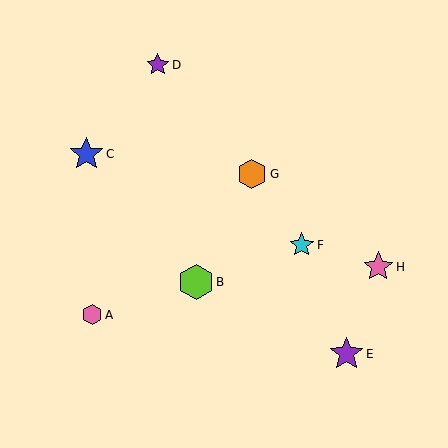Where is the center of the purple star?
The center of the purple star is at (346, 354).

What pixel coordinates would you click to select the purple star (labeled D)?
Click at (158, 65) to select the purple star D.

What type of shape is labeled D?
Shape D is a purple star.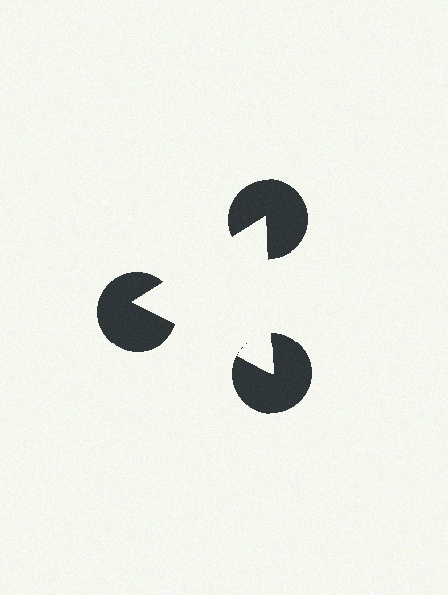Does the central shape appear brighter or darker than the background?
It typically appears slightly brighter than the background, even though no actual brightness change is drawn.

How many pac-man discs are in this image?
There are 3 — one at each vertex of the illusory triangle.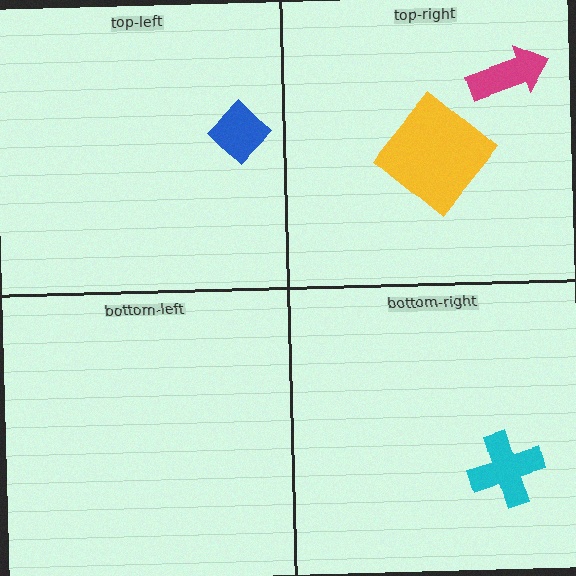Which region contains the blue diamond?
The top-left region.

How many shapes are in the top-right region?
2.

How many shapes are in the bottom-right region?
1.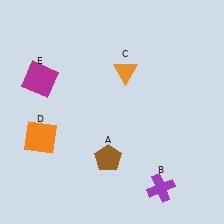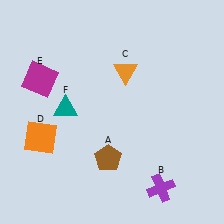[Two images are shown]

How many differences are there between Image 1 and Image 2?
There is 1 difference between the two images.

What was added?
A teal triangle (F) was added in Image 2.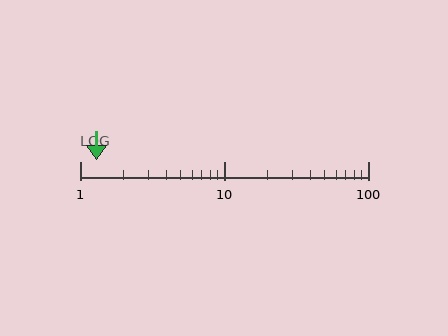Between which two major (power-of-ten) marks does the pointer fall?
The pointer is between 1 and 10.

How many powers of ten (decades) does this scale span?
The scale spans 2 decades, from 1 to 100.